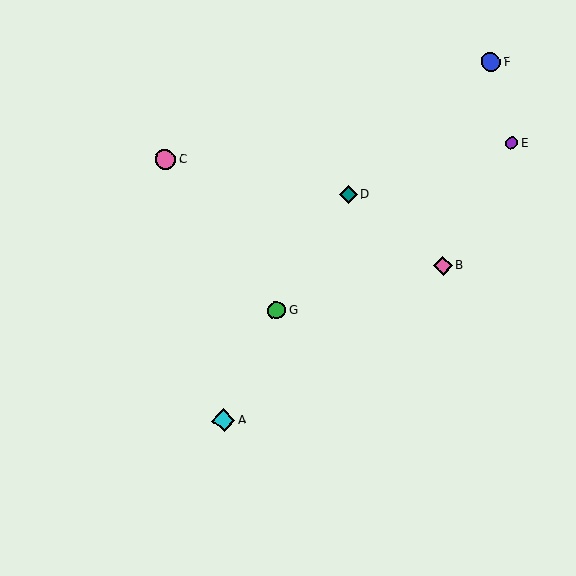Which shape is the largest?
The cyan diamond (labeled A) is the largest.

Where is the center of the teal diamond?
The center of the teal diamond is at (348, 195).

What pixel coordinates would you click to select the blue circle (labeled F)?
Click at (491, 62) to select the blue circle F.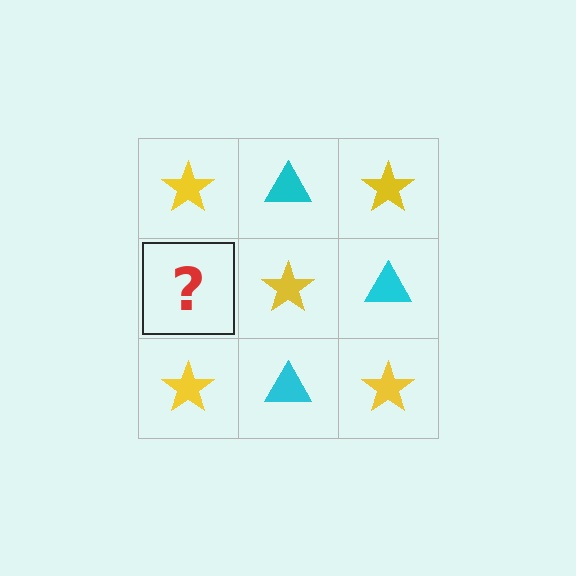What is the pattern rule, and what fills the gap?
The rule is that it alternates yellow star and cyan triangle in a checkerboard pattern. The gap should be filled with a cyan triangle.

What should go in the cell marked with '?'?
The missing cell should contain a cyan triangle.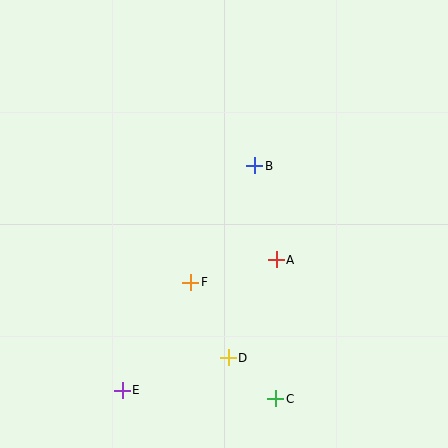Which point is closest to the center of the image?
Point A at (276, 260) is closest to the center.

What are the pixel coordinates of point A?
Point A is at (276, 260).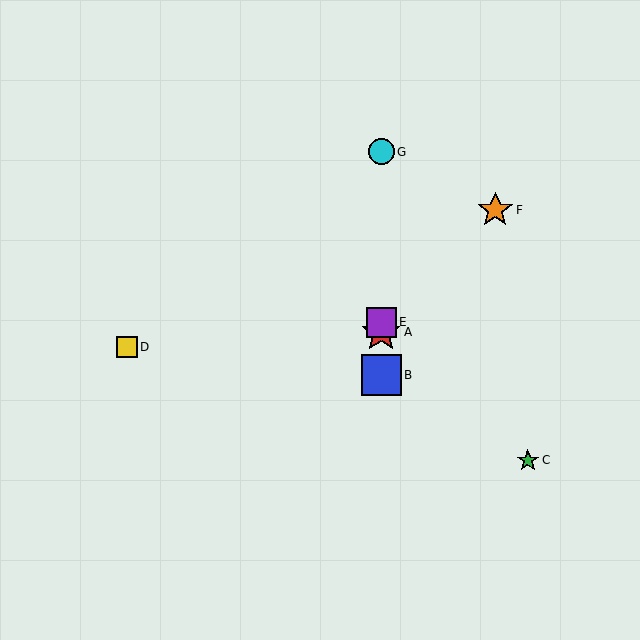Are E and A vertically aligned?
Yes, both are at x≈381.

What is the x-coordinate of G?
Object G is at x≈381.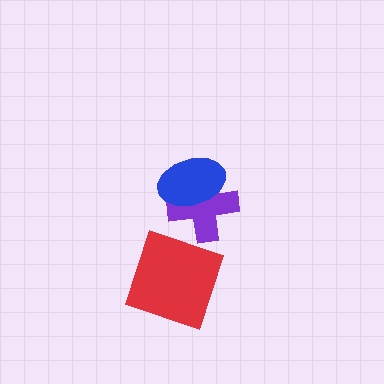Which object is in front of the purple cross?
The blue ellipse is in front of the purple cross.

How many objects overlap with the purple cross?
1 object overlaps with the purple cross.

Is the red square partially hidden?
No, no other shape covers it.